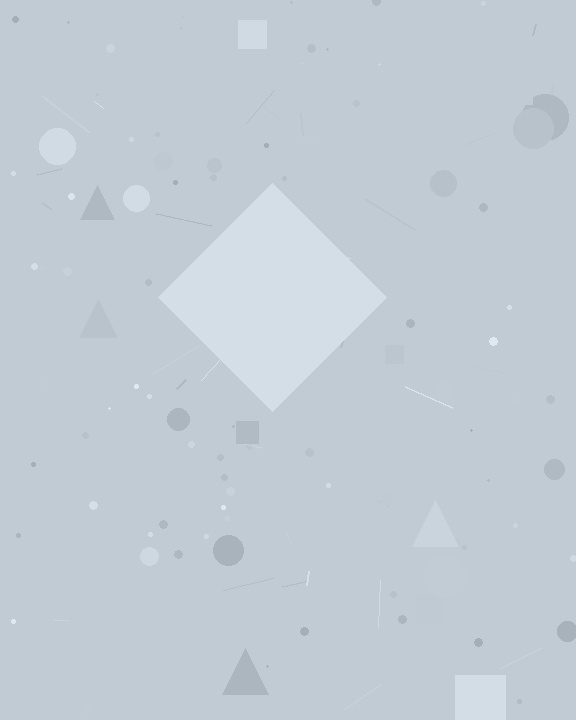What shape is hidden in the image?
A diamond is hidden in the image.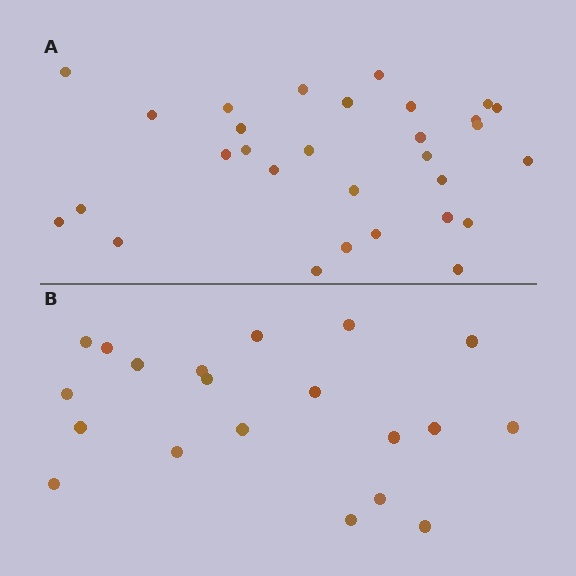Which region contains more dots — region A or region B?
Region A (the top region) has more dots.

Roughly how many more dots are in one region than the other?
Region A has roughly 10 or so more dots than region B.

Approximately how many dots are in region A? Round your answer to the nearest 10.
About 30 dots.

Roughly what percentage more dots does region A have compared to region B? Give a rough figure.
About 50% more.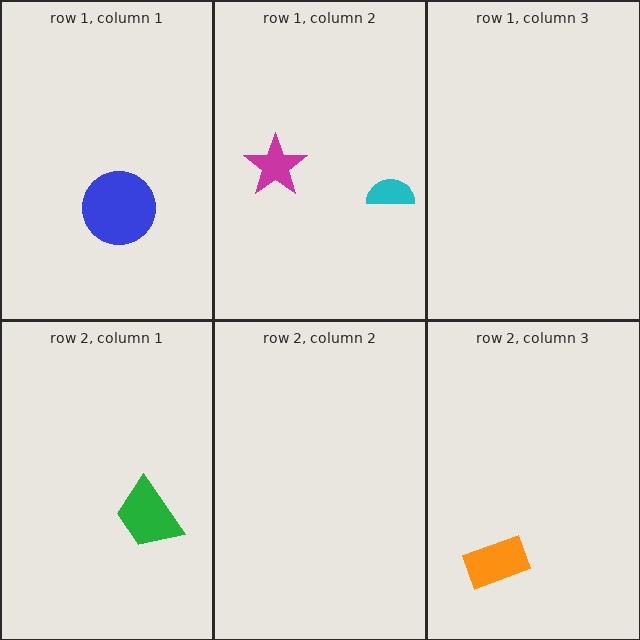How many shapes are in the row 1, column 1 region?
1.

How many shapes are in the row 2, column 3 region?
1.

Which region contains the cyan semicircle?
The row 1, column 2 region.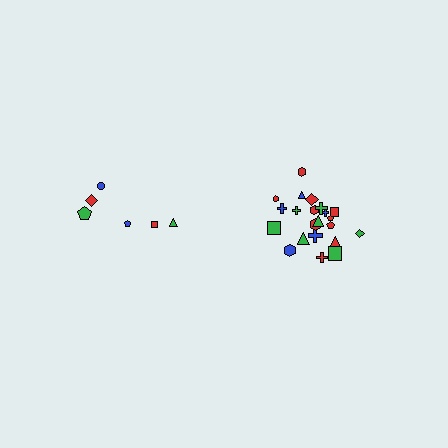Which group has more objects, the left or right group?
The right group.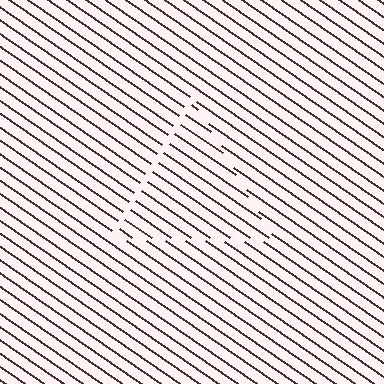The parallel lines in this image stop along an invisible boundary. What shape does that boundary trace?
An illusory triangle. The interior of the shape contains the same grating, shifted by half a period — the contour is defined by the phase discontinuity where line-ends from the inner and outer gratings abut.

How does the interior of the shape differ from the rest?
The interior of the shape contains the same grating, shifted by half a period — the contour is defined by the phase discontinuity where line-ends from the inner and outer gratings abut.